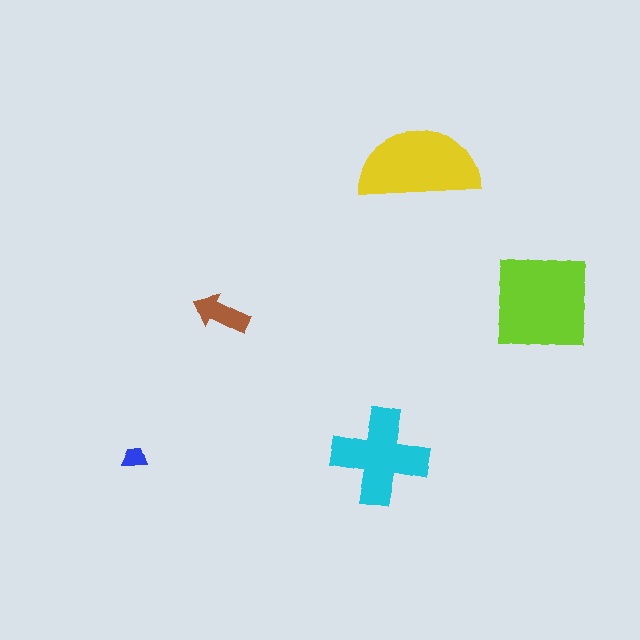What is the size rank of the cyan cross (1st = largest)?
3rd.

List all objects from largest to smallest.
The lime square, the yellow semicircle, the cyan cross, the brown arrow, the blue trapezoid.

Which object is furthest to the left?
The blue trapezoid is leftmost.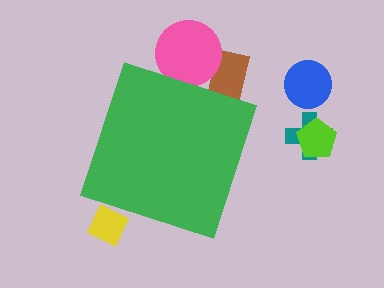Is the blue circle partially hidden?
No, the blue circle is fully visible.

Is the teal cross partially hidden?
No, the teal cross is fully visible.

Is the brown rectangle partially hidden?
Yes, the brown rectangle is partially hidden behind the green diamond.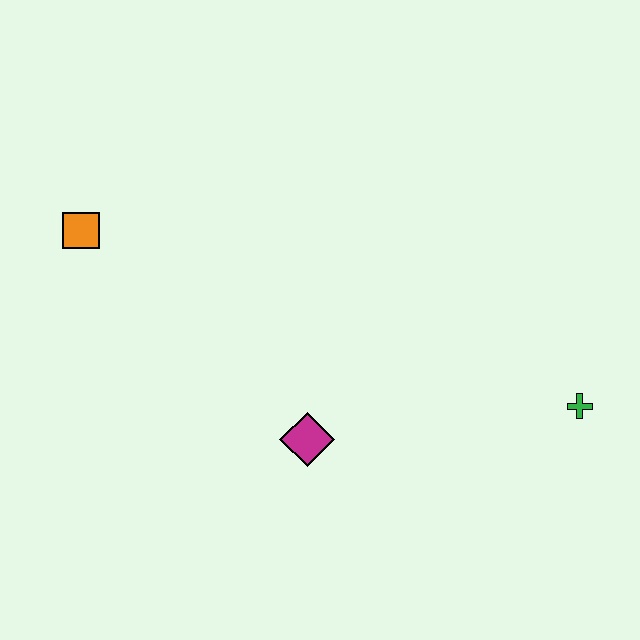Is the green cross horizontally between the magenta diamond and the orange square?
No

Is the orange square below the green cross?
No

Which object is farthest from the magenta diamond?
The orange square is farthest from the magenta diamond.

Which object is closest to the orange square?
The magenta diamond is closest to the orange square.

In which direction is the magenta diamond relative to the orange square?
The magenta diamond is to the right of the orange square.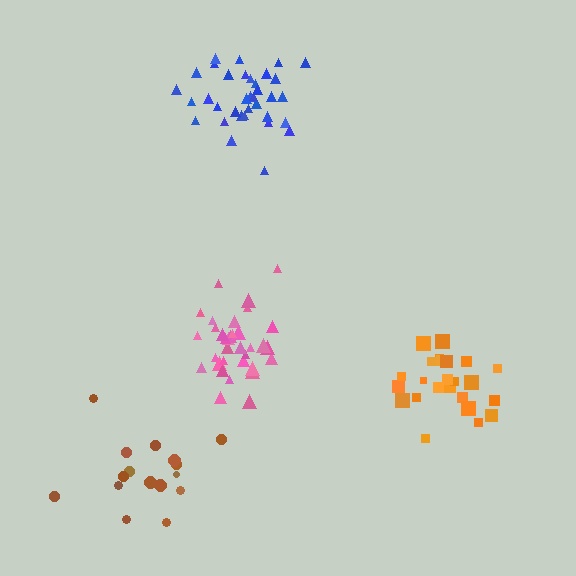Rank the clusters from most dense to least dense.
blue, pink, orange, brown.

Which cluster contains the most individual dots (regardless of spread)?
Pink (35).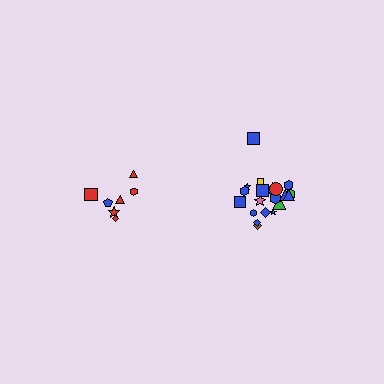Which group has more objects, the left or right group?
The right group.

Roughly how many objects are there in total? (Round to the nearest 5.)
Roughly 30 objects in total.